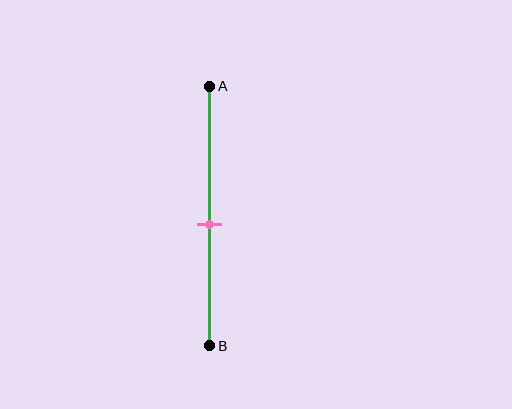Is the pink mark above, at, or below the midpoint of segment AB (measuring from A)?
The pink mark is below the midpoint of segment AB.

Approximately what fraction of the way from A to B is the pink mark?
The pink mark is approximately 55% of the way from A to B.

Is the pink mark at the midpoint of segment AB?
No, the mark is at about 55% from A, not at the 50% midpoint.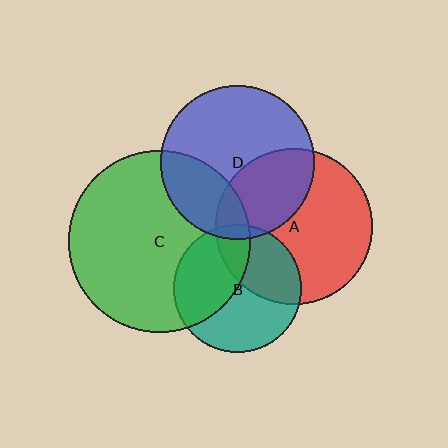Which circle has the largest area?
Circle C (green).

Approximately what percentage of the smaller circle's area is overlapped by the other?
Approximately 35%.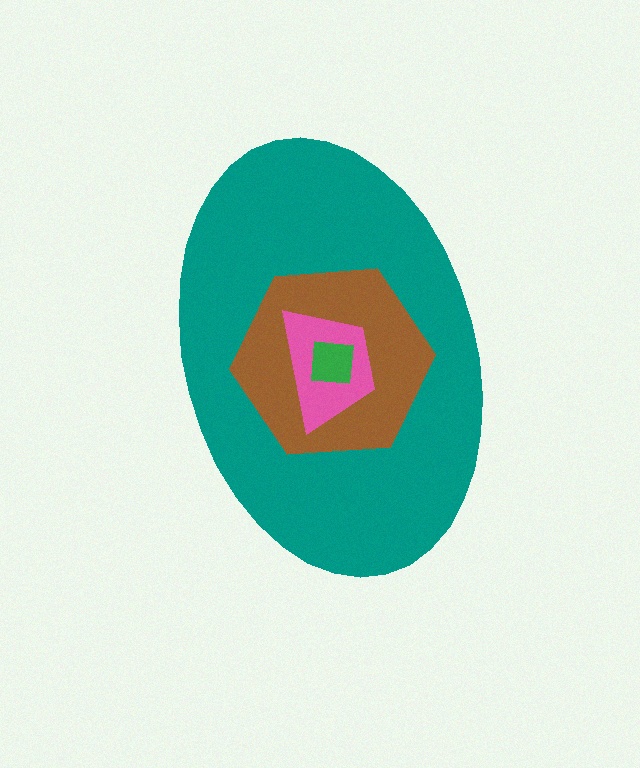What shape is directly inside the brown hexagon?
The pink trapezoid.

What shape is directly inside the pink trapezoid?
The green square.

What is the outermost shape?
The teal ellipse.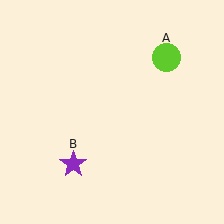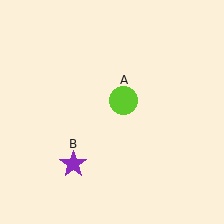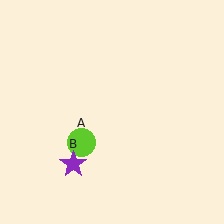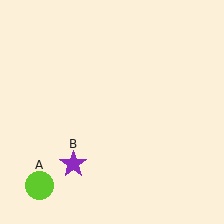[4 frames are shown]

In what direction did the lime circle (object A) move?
The lime circle (object A) moved down and to the left.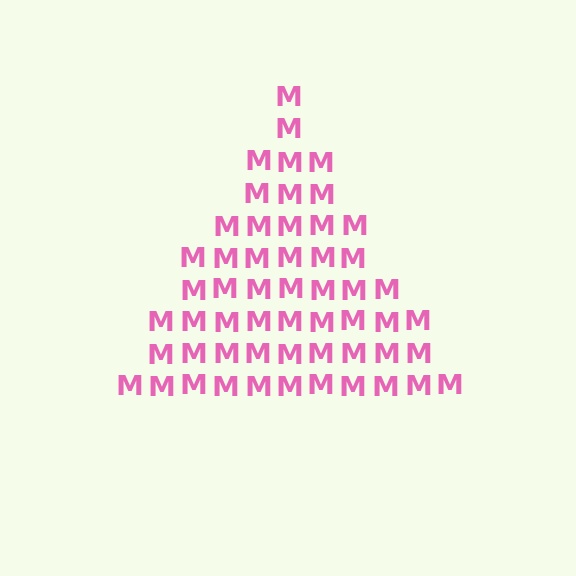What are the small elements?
The small elements are letter M's.